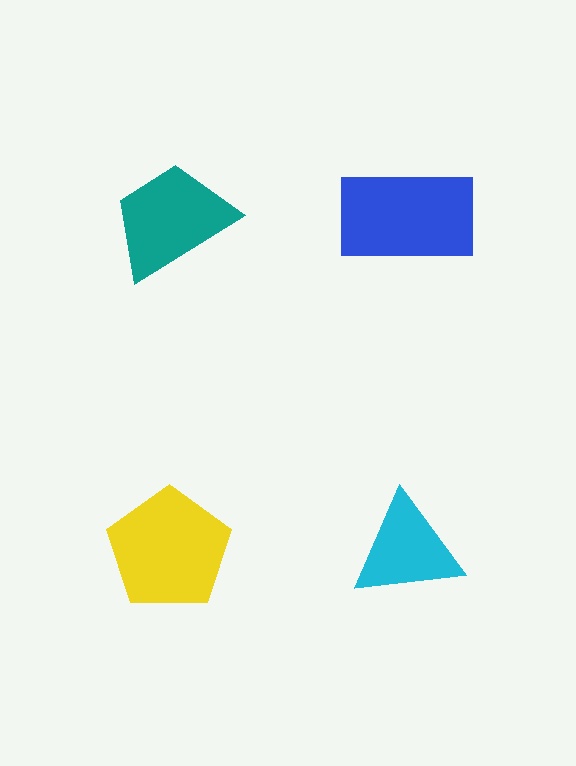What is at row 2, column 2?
A cyan triangle.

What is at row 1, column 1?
A teal trapezoid.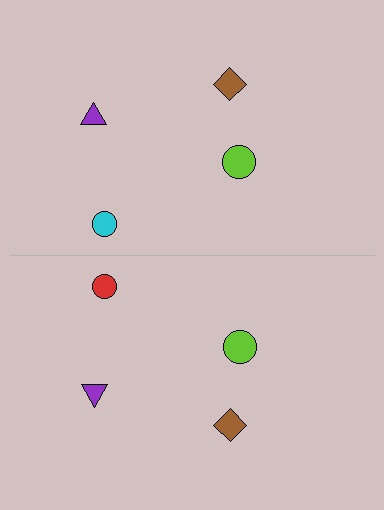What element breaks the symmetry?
The red circle on the bottom side breaks the symmetry — its mirror counterpart is cyan.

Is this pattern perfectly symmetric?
No, the pattern is not perfectly symmetric. The red circle on the bottom side breaks the symmetry — its mirror counterpart is cyan.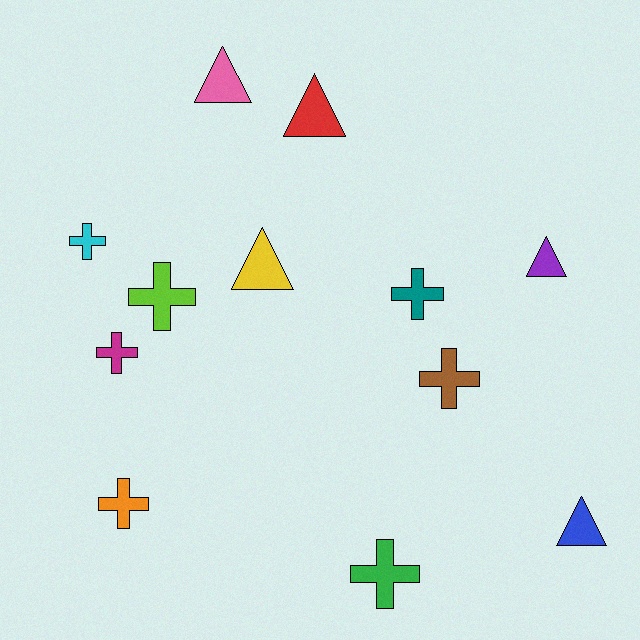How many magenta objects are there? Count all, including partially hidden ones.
There is 1 magenta object.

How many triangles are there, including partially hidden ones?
There are 5 triangles.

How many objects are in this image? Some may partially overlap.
There are 12 objects.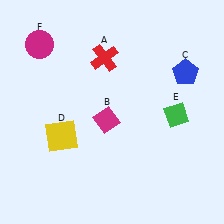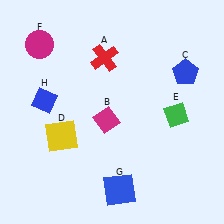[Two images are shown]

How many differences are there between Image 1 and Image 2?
There are 2 differences between the two images.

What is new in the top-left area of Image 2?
A blue diamond (H) was added in the top-left area of Image 2.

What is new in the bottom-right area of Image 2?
A blue square (G) was added in the bottom-right area of Image 2.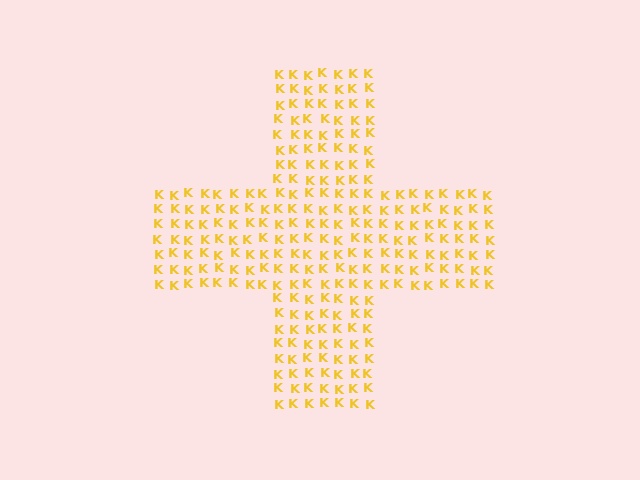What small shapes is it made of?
It is made of small letter K's.